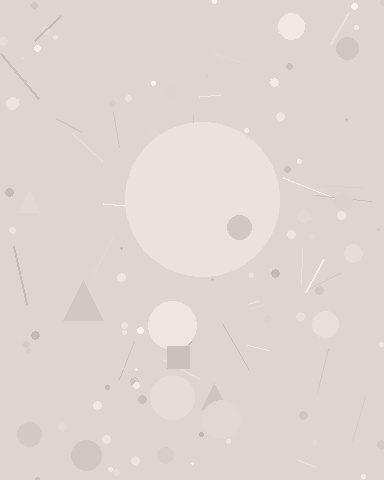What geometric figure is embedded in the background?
A circle is embedded in the background.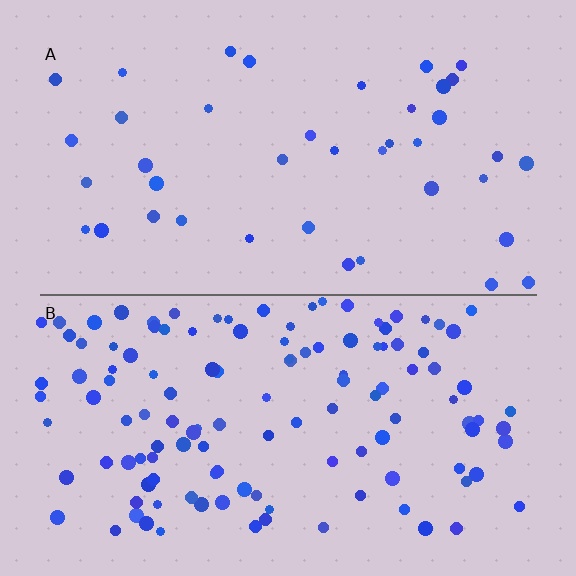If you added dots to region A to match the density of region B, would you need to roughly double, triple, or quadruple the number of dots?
Approximately triple.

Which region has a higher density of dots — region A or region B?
B (the bottom).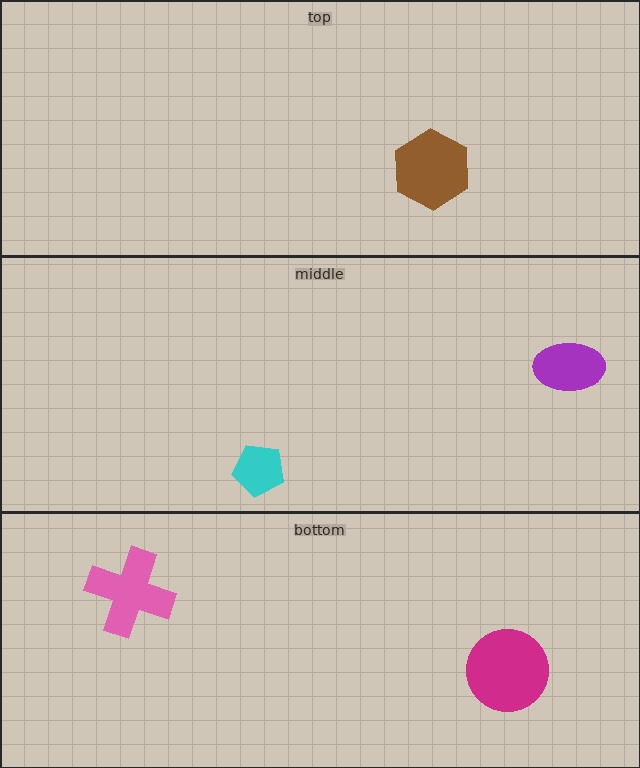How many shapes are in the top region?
1.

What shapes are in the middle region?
The cyan pentagon, the purple ellipse.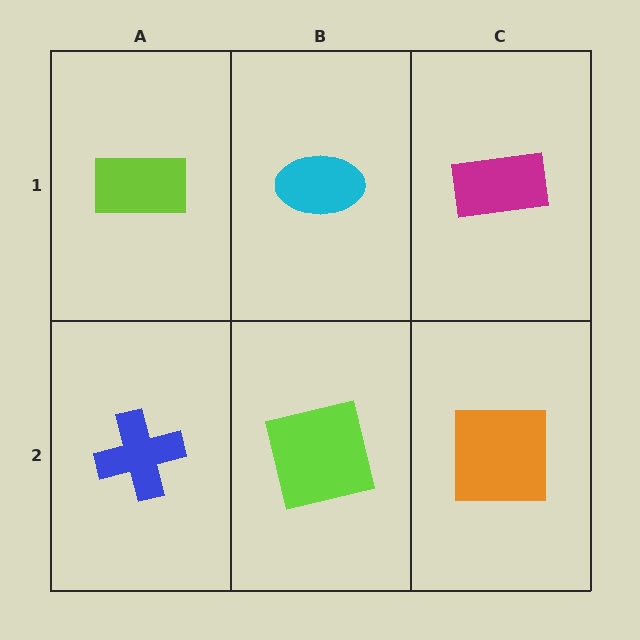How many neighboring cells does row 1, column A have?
2.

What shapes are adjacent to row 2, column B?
A cyan ellipse (row 1, column B), a blue cross (row 2, column A), an orange square (row 2, column C).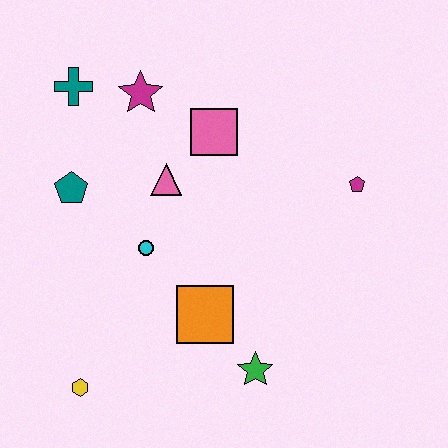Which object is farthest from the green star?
The teal cross is farthest from the green star.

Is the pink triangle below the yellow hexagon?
No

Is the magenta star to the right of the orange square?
No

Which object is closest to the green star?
The orange square is closest to the green star.